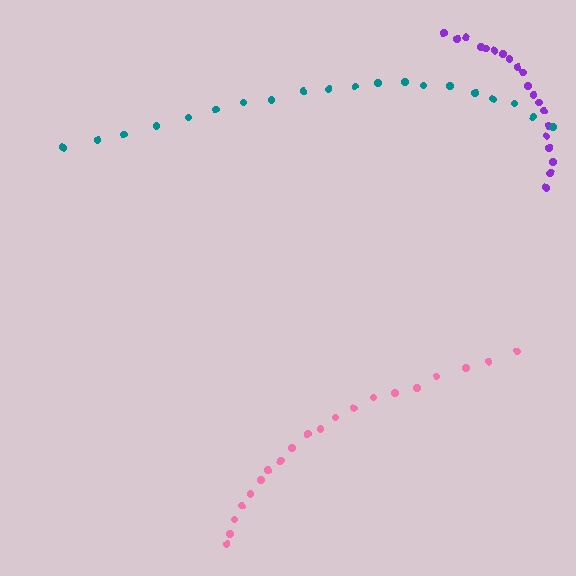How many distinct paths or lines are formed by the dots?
There are 3 distinct paths.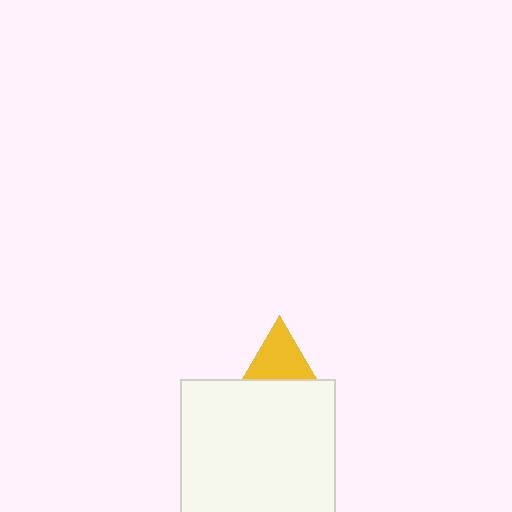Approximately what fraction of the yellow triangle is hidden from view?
Roughly 36% of the yellow triangle is hidden behind the white rectangle.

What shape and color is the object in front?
The object in front is a white rectangle.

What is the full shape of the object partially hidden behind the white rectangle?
The partially hidden object is a yellow triangle.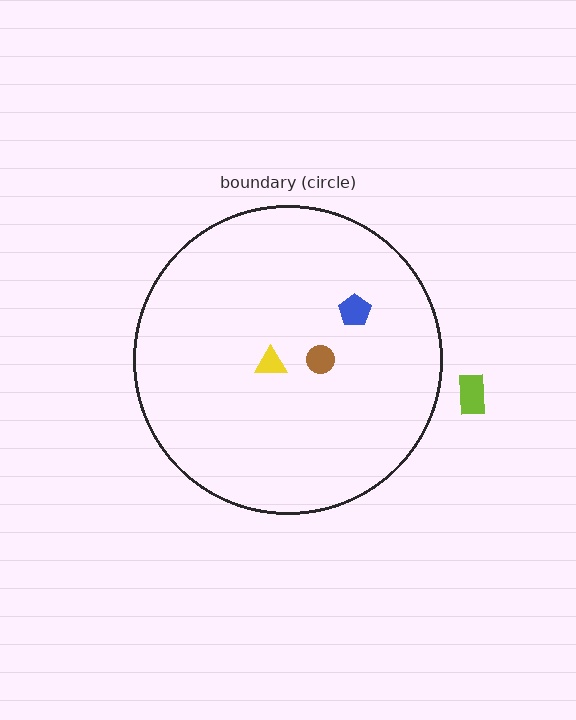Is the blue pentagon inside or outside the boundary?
Inside.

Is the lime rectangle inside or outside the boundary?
Outside.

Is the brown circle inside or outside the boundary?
Inside.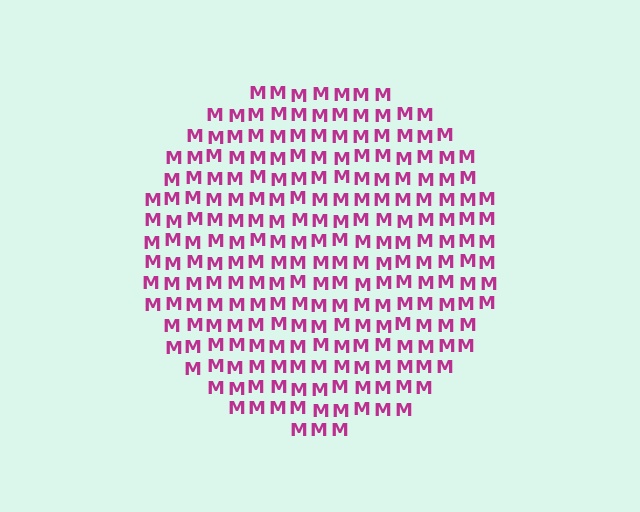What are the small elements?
The small elements are letter M's.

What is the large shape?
The large shape is a circle.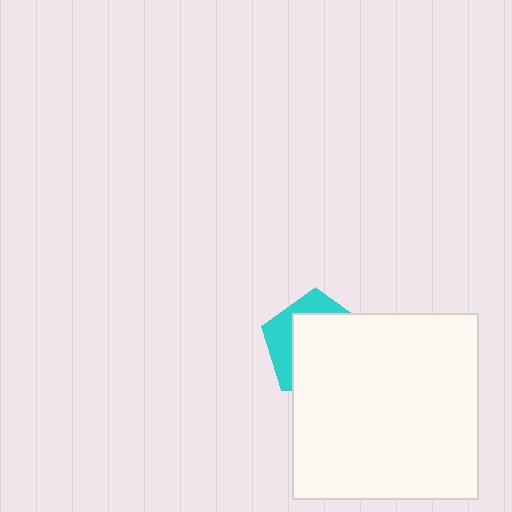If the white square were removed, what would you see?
You would see the complete cyan pentagon.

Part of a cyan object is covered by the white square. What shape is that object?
It is a pentagon.